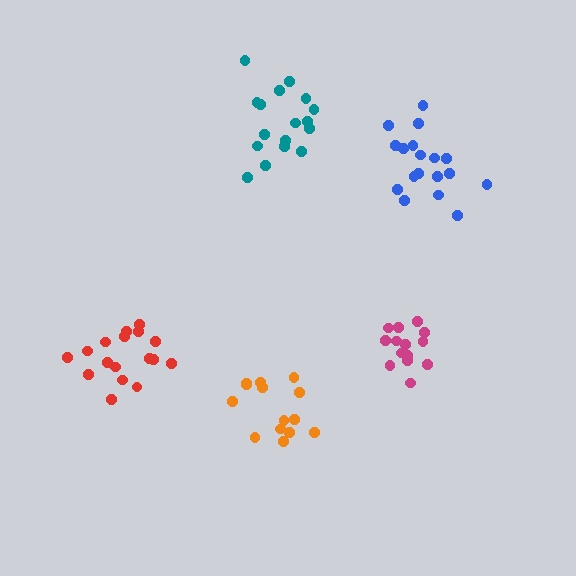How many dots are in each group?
Group 1: 14 dots, Group 2: 18 dots, Group 3: 17 dots, Group 4: 14 dots, Group 5: 17 dots (80 total).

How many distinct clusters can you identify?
There are 5 distinct clusters.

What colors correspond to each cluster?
The clusters are colored: orange, blue, red, magenta, teal.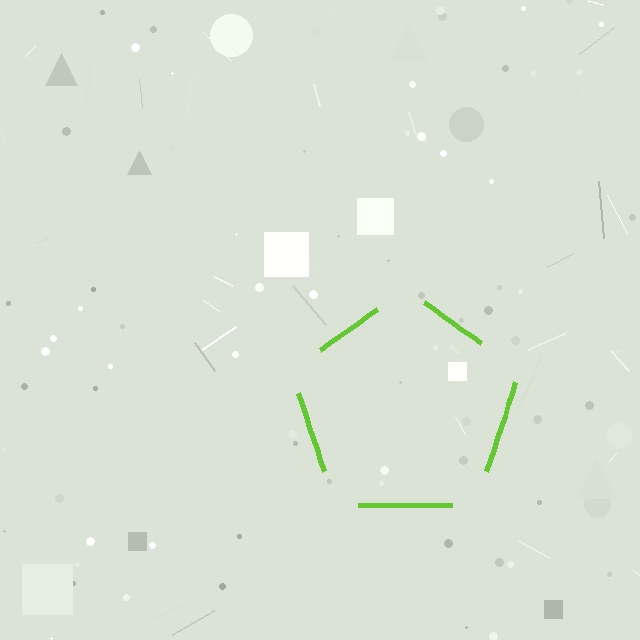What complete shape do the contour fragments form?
The contour fragments form a pentagon.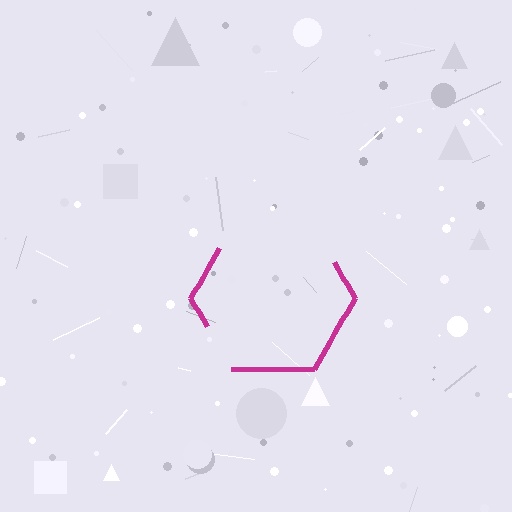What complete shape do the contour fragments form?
The contour fragments form a hexagon.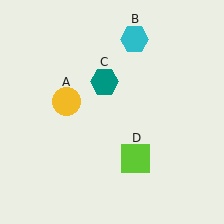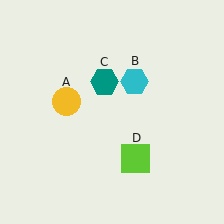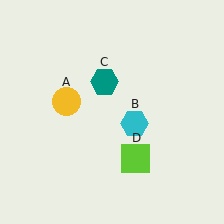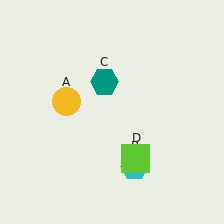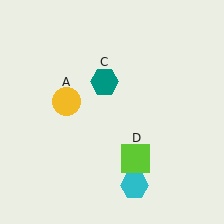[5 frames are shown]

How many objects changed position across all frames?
1 object changed position: cyan hexagon (object B).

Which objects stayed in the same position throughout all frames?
Yellow circle (object A) and teal hexagon (object C) and lime square (object D) remained stationary.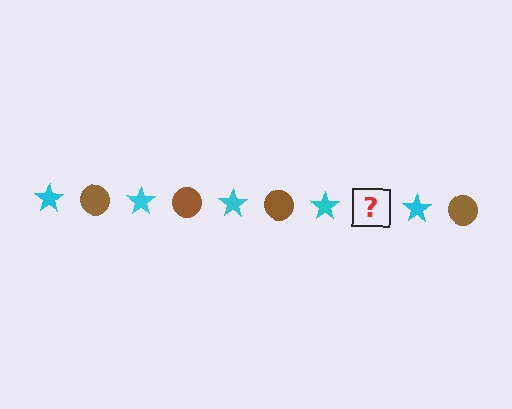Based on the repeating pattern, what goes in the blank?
The blank should be a brown circle.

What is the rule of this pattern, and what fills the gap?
The rule is that the pattern alternates between cyan star and brown circle. The gap should be filled with a brown circle.